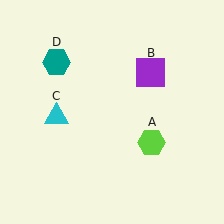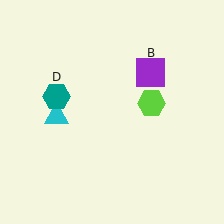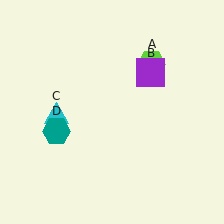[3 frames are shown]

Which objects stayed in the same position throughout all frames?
Purple square (object B) and cyan triangle (object C) remained stationary.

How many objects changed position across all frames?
2 objects changed position: lime hexagon (object A), teal hexagon (object D).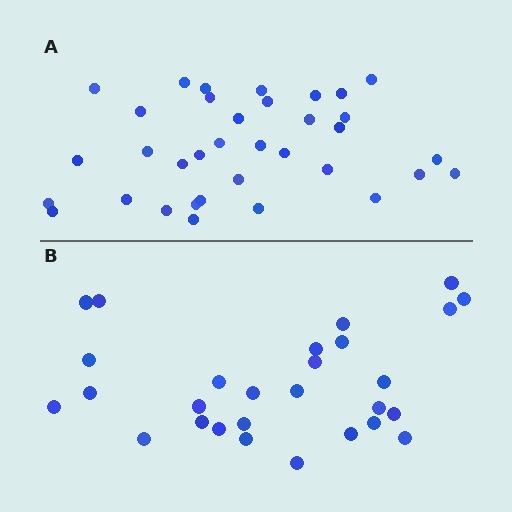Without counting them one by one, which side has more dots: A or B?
Region A (the top region) has more dots.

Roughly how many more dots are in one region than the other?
Region A has roughly 8 or so more dots than region B.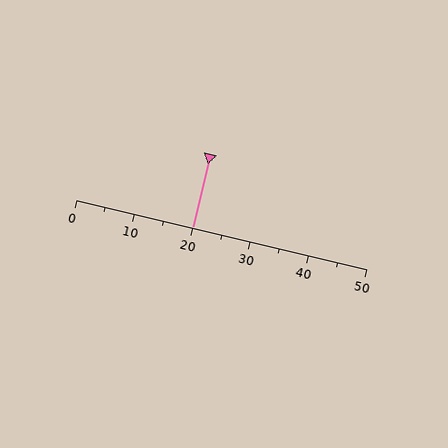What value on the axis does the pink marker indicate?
The marker indicates approximately 20.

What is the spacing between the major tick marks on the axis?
The major ticks are spaced 10 apart.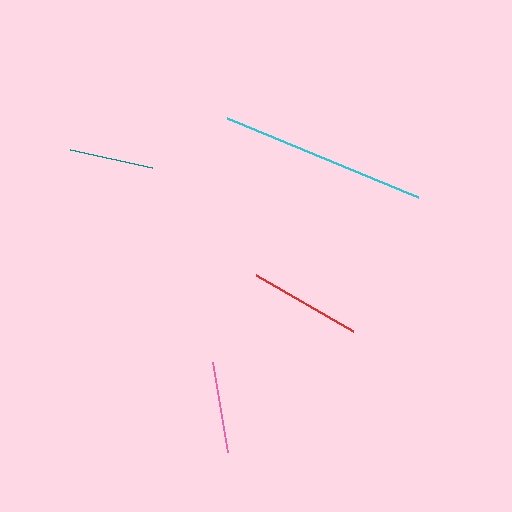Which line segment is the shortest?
The teal line is the shortest at approximately 84 pixels.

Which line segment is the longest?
The cyan line is the longest at approximately 206 pixels.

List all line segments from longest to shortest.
From longest to shortest: cyan, red, pink, teal.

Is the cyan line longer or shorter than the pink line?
The cyan line is longer than the pink line.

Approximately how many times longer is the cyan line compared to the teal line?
The cyan line is approximately 2.5 times the length of the teal line.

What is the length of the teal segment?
The teal segment is approximately 84 pixels long.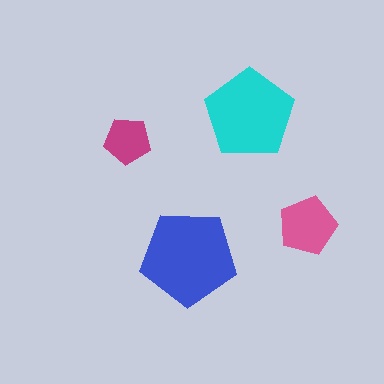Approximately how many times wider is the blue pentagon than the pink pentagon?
About 1.5 times wider.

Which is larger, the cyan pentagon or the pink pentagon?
The cyan one.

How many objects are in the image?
There are 4 objects in the image.